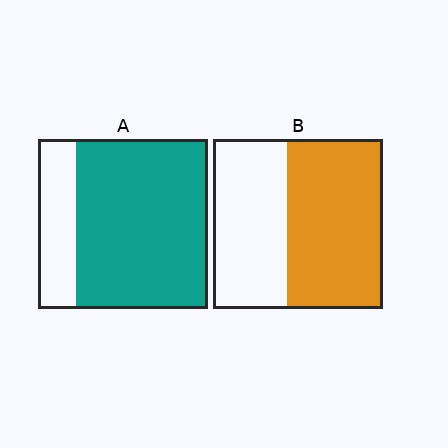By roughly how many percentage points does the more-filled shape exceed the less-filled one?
By roughly 20 percentage points (A over B).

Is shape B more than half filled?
Yes.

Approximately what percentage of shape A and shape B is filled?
A is approximately 80% and B is approximately 55%.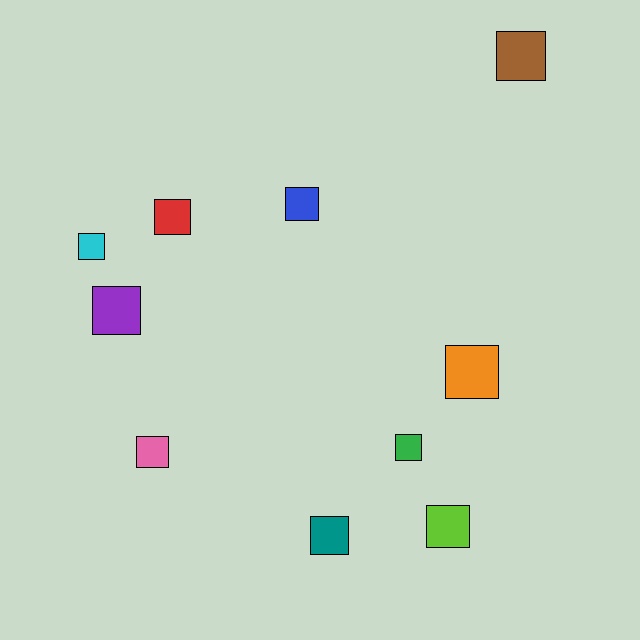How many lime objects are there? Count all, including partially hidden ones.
There is 1 lime object.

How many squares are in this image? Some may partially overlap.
There are 10 squares.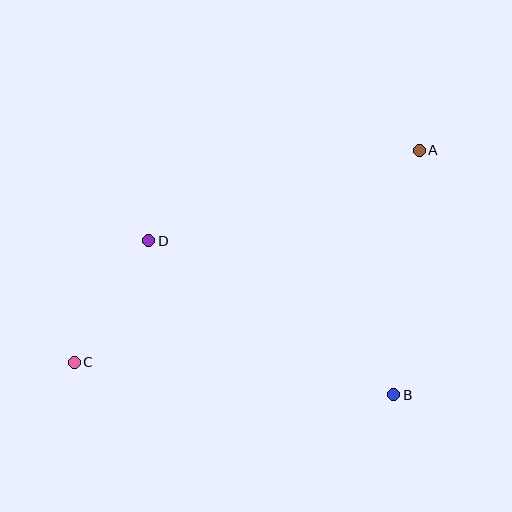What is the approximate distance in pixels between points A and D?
The distance between A and D is approximately 286 pixels.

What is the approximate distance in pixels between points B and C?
The distance between B and C is approximately 321 pixels.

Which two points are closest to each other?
Points C and D are closest to each other.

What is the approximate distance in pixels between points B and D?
The distance between B and D is approximately 290 pixels.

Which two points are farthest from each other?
Points A and C are farthest from each other.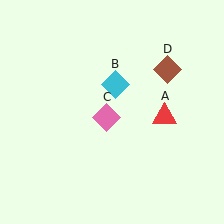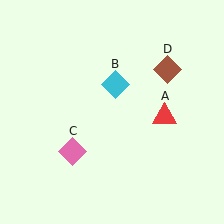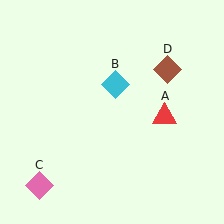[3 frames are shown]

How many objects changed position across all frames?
1 object changed position: pink diamond (object C).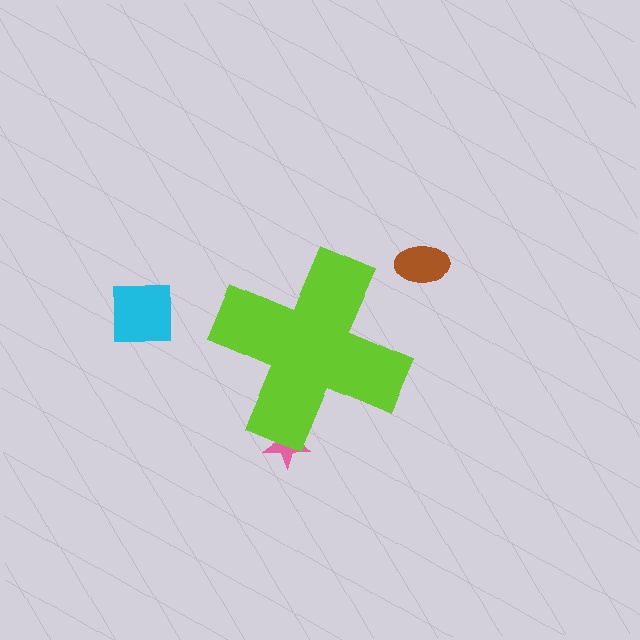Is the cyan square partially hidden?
No, the cyan square is fully visible.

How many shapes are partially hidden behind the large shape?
1 shape is partially hidden.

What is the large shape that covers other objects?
A lime cross.